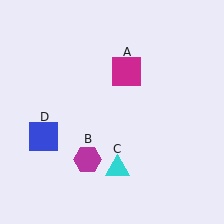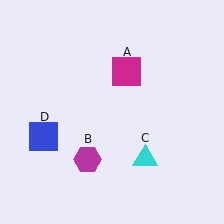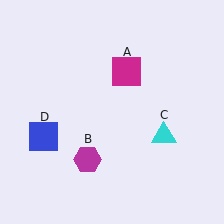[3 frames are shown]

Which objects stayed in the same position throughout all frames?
Magenta square (object A) and magenta hexagon (object B) and blue square (object D) remained stationary.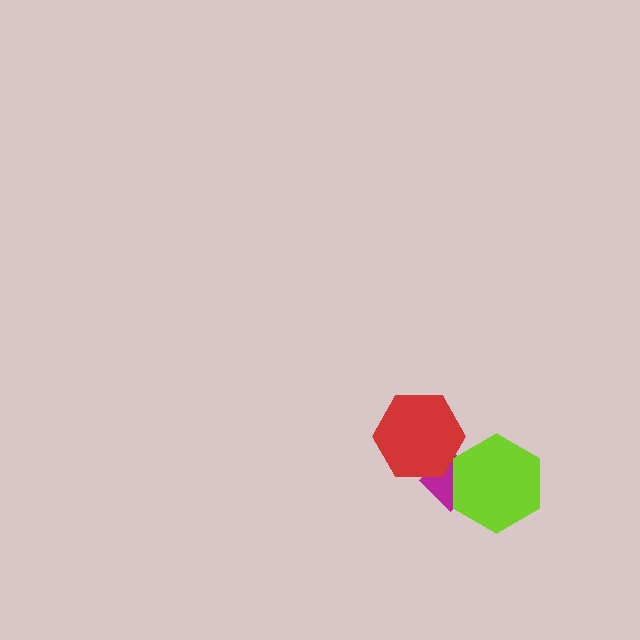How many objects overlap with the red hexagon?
1 object overlaps with the red hexagon.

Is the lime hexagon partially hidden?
No, no other shape covers it.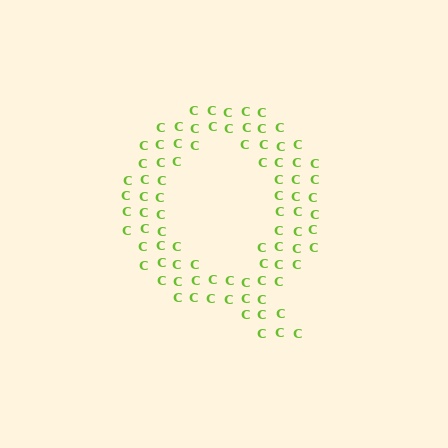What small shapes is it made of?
It is made of small letter C's.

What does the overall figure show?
The overall figure shows the letter Q.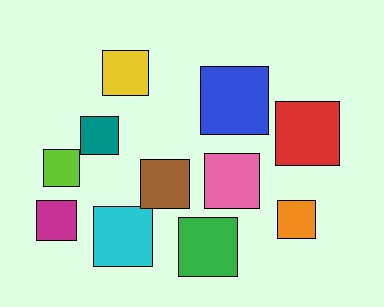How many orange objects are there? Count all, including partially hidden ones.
There is 1 orange object.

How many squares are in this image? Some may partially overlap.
There are 11 squares.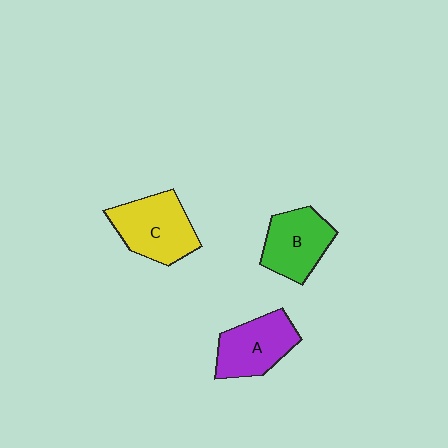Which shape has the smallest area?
Shape B (green).